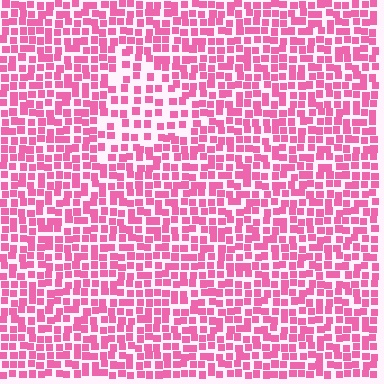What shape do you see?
I see a triangle.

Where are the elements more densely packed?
The elements are more densely packed outside the triangle boundary.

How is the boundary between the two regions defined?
The boundary is defined by a change in element density (approximately 1.7x ratio). All elements are the same color, size, and shape.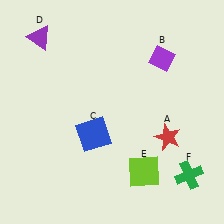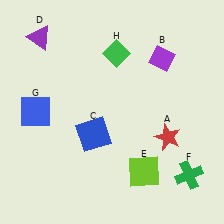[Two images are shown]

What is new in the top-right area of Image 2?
A green diamond (H) was added in the top-right area of Image 2.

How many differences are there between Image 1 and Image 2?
There are 2 differences between the two images.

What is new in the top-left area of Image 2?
A blue square (G) was added in the top-left area of Image 2.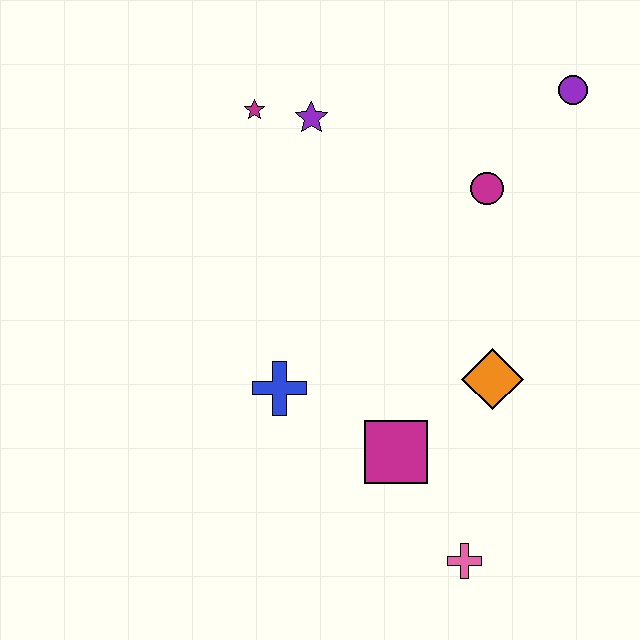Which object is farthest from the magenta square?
The purple circle is farthest from the magenta square.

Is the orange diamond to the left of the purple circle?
Yes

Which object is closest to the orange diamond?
The magenta square is closest to the orange diamond.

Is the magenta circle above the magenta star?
No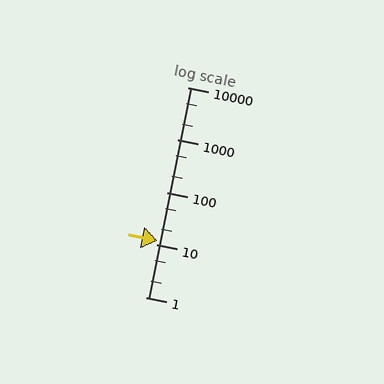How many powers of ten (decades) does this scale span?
The scale spans 4 decades, from 1 to 10000.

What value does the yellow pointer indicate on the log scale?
The pointer indicates approximately 12.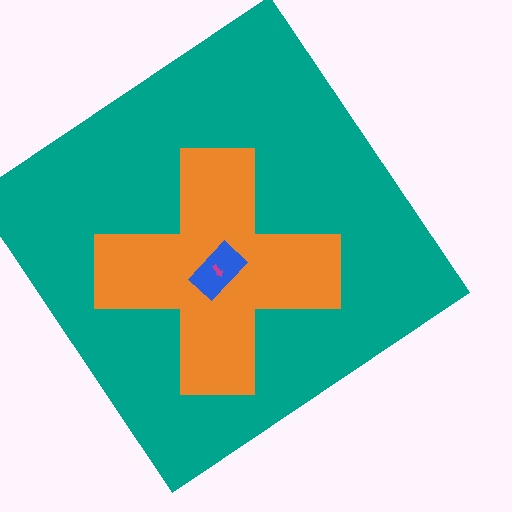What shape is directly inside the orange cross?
The blue rectangle.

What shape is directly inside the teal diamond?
The orange cross.